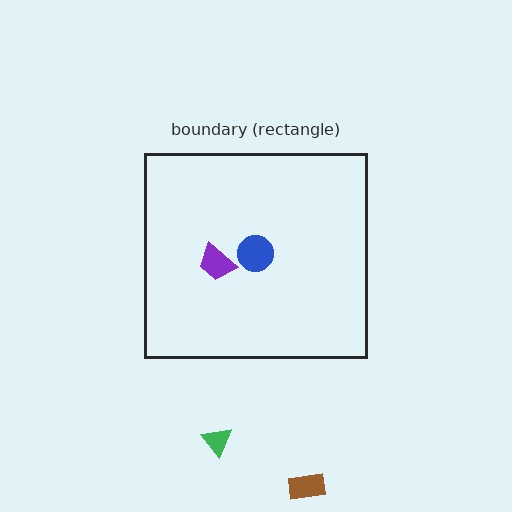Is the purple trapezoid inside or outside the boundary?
Inside.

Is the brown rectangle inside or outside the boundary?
Outside.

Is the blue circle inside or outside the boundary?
Inside.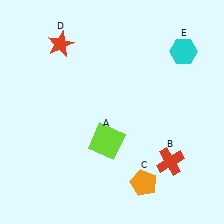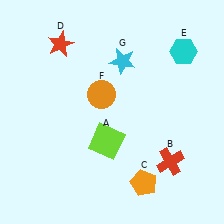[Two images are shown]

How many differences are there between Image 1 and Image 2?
There are 2 differences between the two images.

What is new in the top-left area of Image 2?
An orange circle (F) was added in the top-left area of Image 2.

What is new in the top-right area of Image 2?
A cyan star (G) was added in the top-right area of Image 2.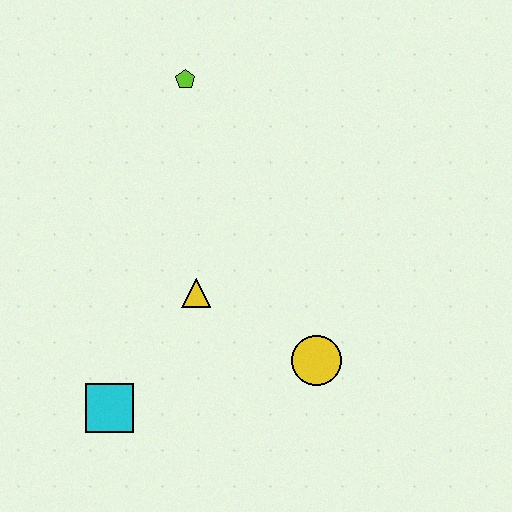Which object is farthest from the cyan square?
The lime pentagon is farthest from the cyan square.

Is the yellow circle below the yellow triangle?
Yes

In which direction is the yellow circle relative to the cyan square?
The yellow circle is to the right of the cyan square.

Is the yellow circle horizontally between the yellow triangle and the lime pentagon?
No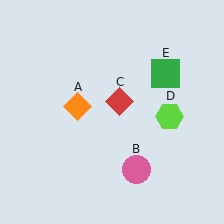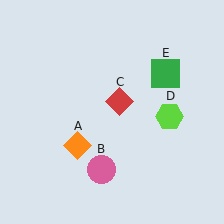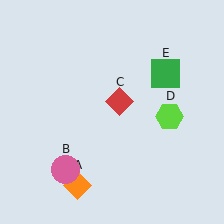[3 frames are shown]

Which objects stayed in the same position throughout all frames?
Red diamond (object C) and lime hexagon (object D) and green square (object E) remained stationary.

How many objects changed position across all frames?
2 objects changed position: orange diamond (object A), pink circle (object B).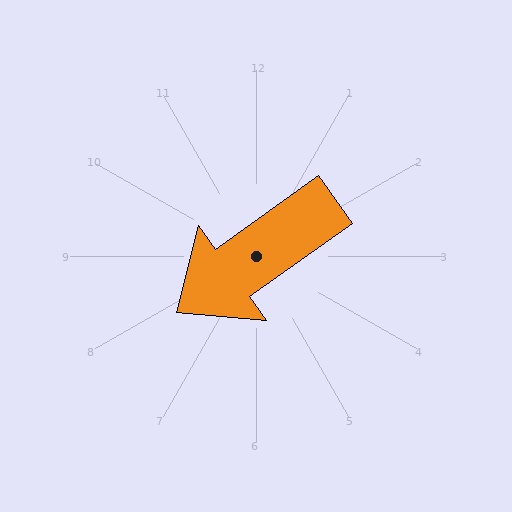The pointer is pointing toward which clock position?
Roughly 8 o'clock.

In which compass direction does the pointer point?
Southwest.